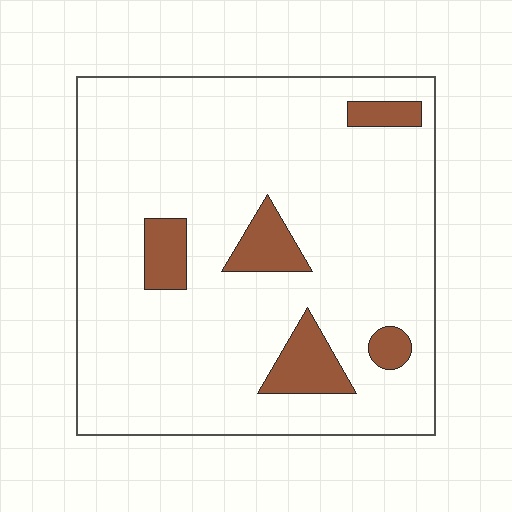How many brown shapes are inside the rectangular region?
5.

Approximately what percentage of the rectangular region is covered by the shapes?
Approximately 10%.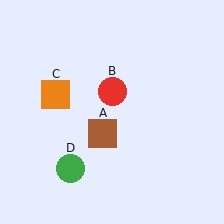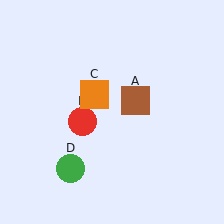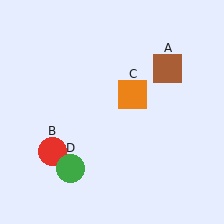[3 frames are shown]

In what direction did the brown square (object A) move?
The brown square (object A) moved up and to the right.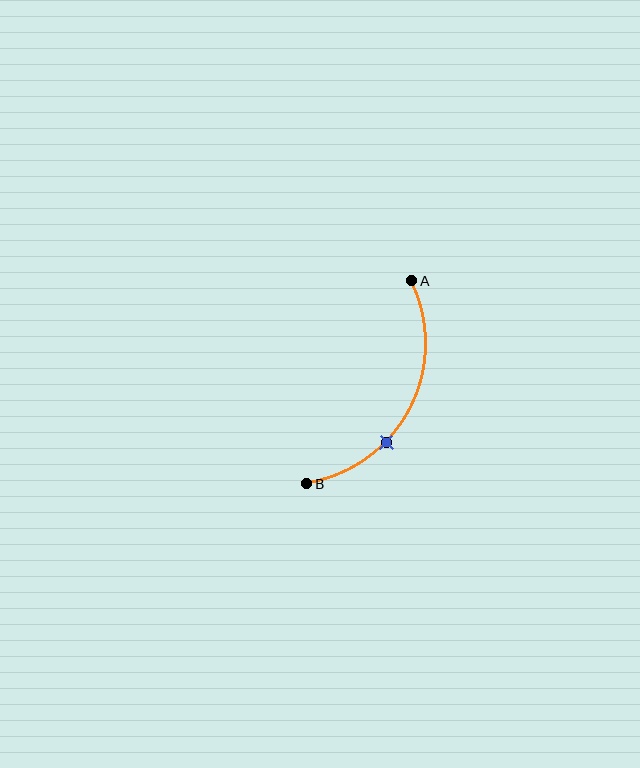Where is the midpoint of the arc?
The arc midpoint is the point on the curve farthest from the straight line joining A and B. It sits to the right of that line.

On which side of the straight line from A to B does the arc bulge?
The arc bulges to the right of the straight line connecting A and B.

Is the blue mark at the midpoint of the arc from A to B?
No. The blue mark lies on the arc but is closer to endpoint B. The arc midpoint would be at the point on the curve equidistant along the arc from both A and B.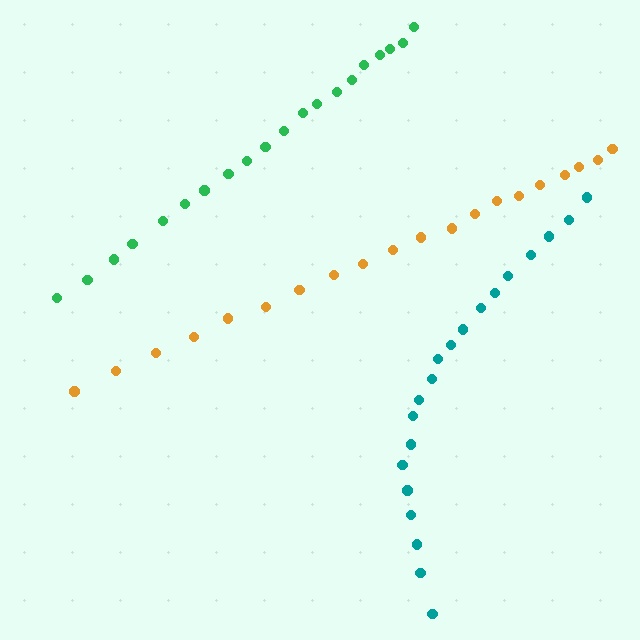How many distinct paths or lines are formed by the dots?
There are 3 distinct paths.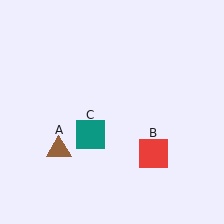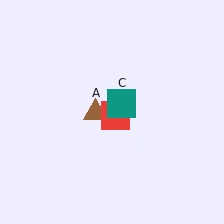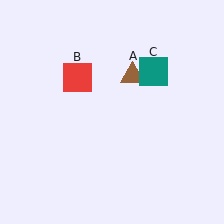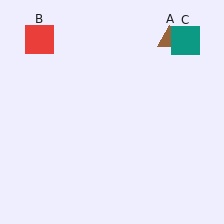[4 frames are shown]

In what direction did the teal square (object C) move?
The teal square (object C) moved up and to the right.